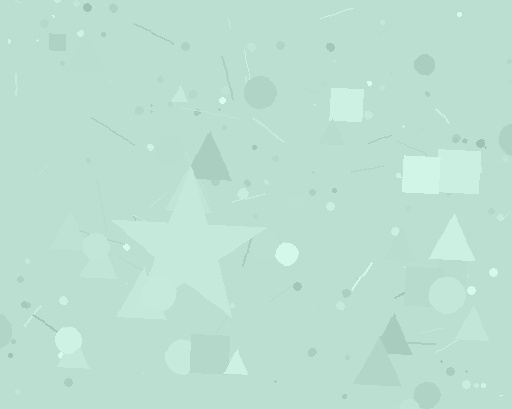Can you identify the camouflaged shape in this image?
The camouflaged shape is a star.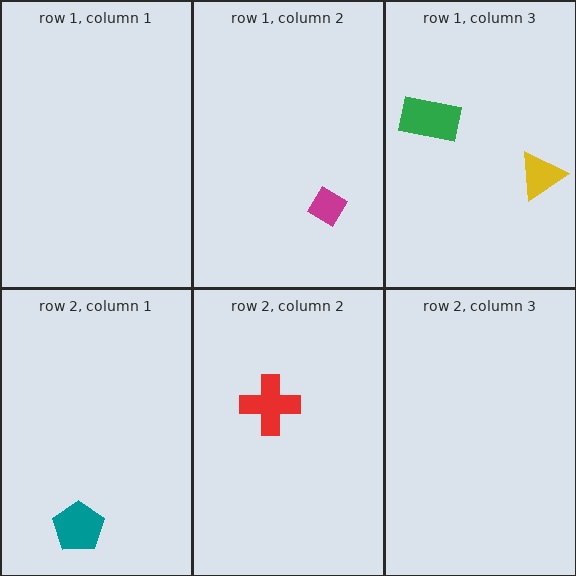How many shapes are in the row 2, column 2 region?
1.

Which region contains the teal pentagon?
The row 2, column 1 region.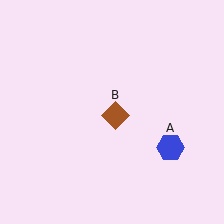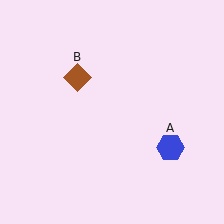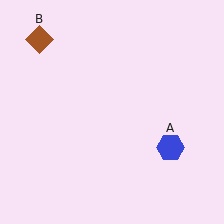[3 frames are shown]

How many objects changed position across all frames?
1 object changed position: brown diamond (object B).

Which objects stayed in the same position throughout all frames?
Blue hexagon (object A) remained stationary.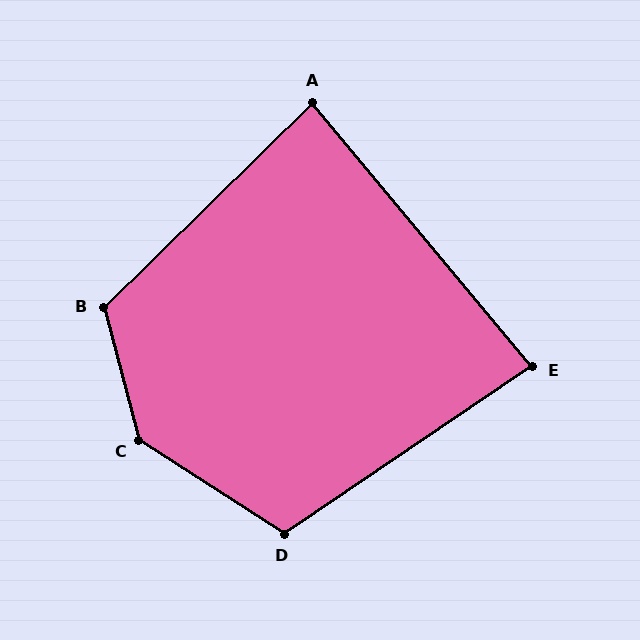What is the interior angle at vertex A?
Approximately 85 degrees (approximately right).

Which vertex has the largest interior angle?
C, at approximately 138 degrees.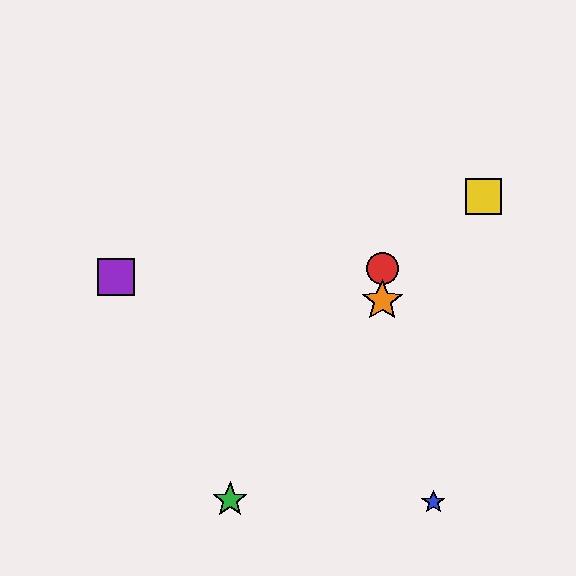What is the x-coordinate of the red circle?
The red circle is at x≈382.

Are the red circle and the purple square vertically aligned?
No, the red circle is at x≈382 and the purple square is at x≈116.